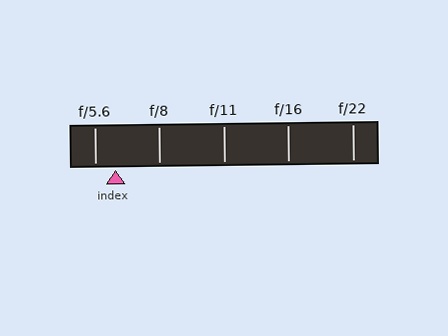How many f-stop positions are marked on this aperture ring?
There are 5 f-stop positions marked.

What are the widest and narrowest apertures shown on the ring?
The widest aperture shown is f/5.6 and the narrowest is f/22.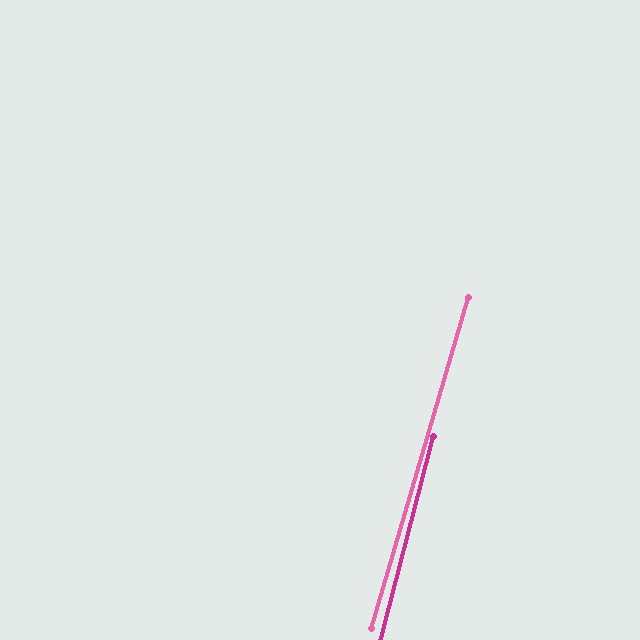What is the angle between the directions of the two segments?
Approximately 2 degrees.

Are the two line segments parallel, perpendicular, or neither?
Parallel — their directions differ by only 1.7°.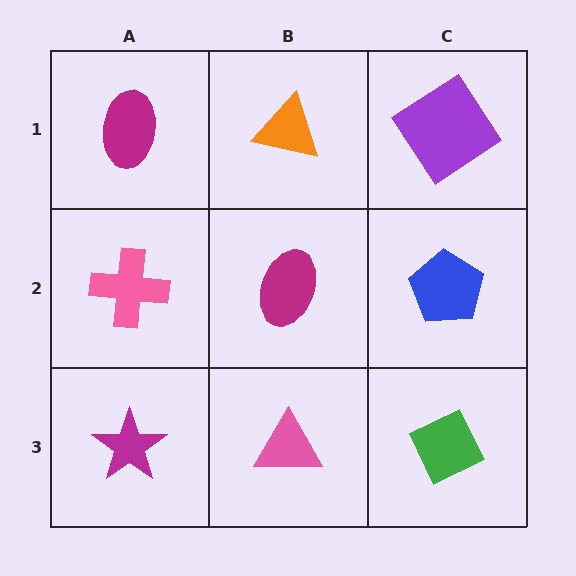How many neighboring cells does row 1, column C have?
2.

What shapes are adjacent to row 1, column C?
A blue pentagon (row 2, column C), an orange triangle (row 1, column B).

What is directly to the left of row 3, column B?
A magenta star.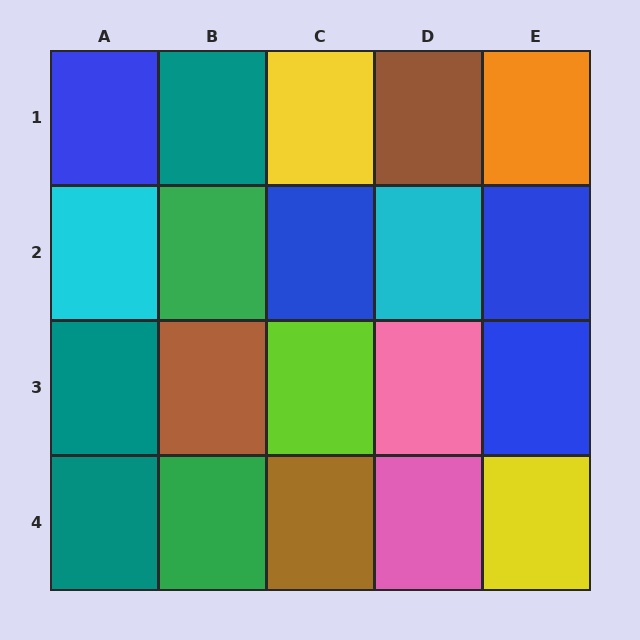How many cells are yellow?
2 cells are yellow.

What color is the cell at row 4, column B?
Green.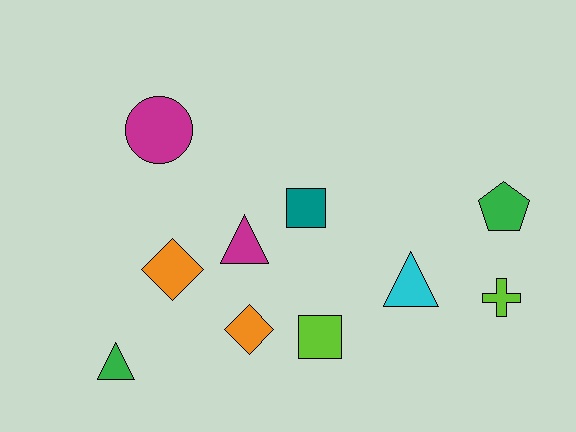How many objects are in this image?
There are 10 objects.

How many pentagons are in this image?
There is 1 pentagon.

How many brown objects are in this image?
There are no brown objects.